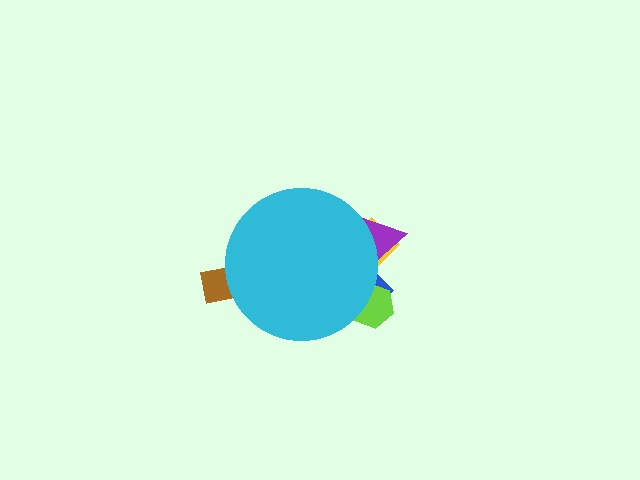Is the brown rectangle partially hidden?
Yes, the brown rectangle is partially hidden behind the cyan circle.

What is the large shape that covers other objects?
A cyan circle.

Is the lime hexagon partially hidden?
Yes, the lime hexagon is partially hidden behind the cyan circle.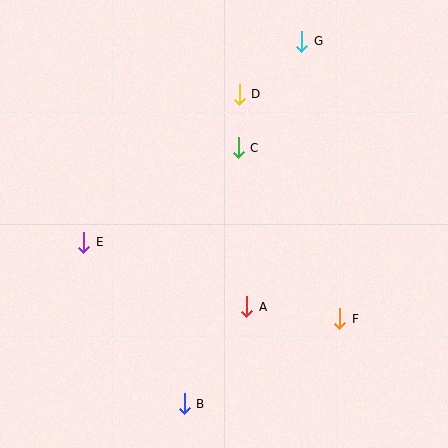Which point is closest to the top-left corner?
Point E is closest to the top-left corner.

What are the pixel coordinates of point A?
Point A is at (247, 307).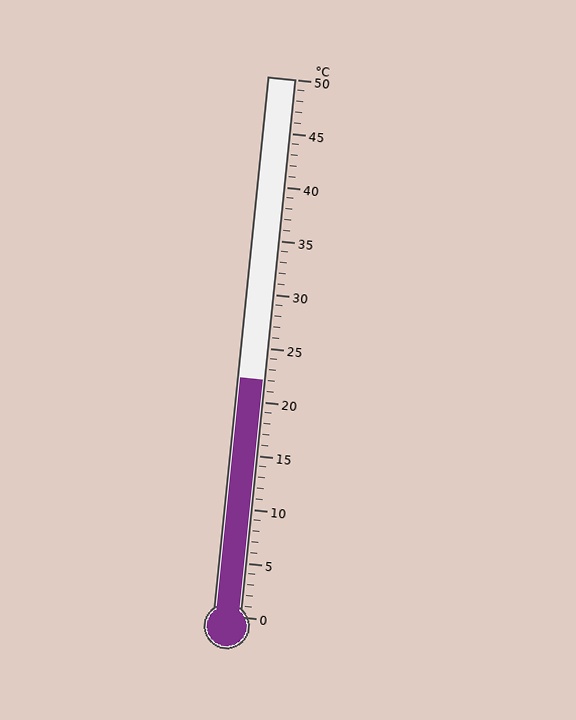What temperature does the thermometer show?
The thermometer shows approximately 22°C.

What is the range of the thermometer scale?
The thermometer scale ranges from 0°C to 50°C.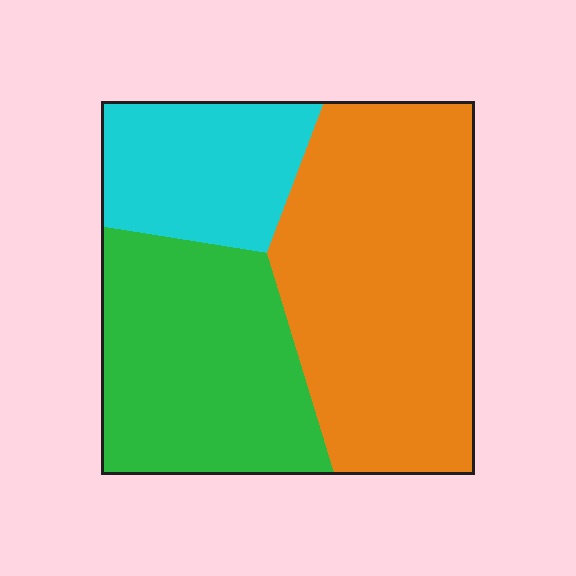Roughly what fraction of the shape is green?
Green takes up about one third (1/3) of the shape.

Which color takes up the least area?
Cyan, at roughly 20%.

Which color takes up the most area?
Orange, at roughly 45%.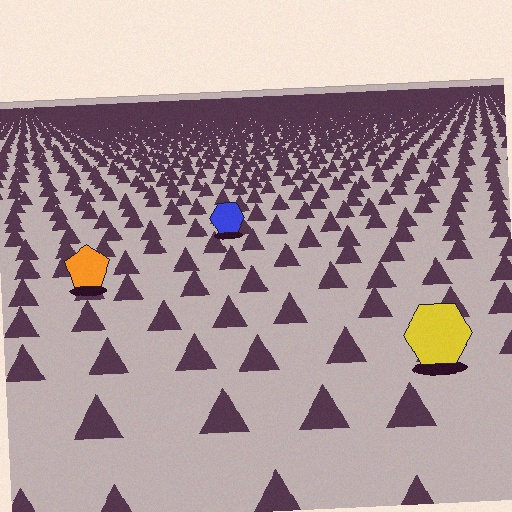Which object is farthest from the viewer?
The blue hexagon is farthest from the viewer. It appears smaller and the ground texture around it is denser.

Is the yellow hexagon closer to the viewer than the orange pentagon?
Yes. The yellow hexagon is closer — you can tell from the texture gradient: the ground texture is coarser near it.